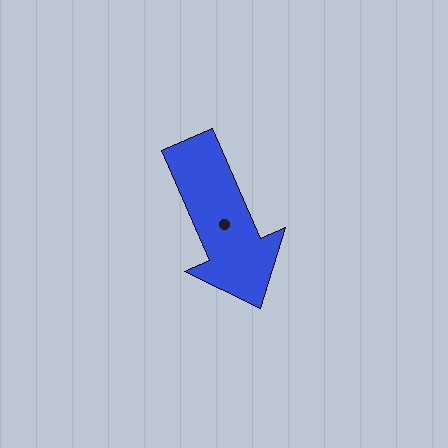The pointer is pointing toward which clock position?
Roughly 5 o'clock.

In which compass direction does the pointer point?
Southeast.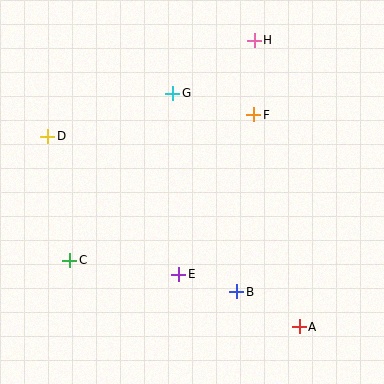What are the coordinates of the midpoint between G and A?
The midpoint between G and A is at (236, 210).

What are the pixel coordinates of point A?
Point A is at (299, 327).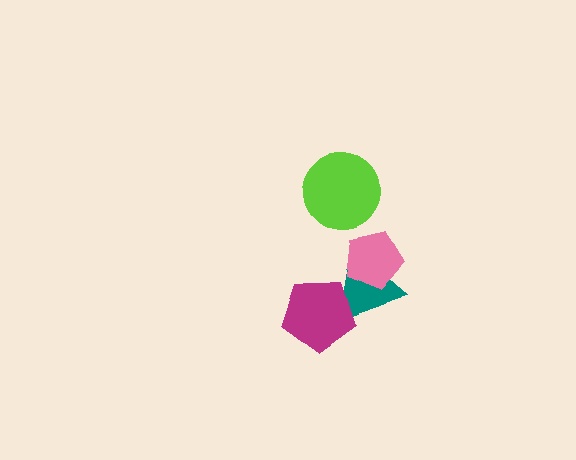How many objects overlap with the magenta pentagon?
1 object overlaps with the magenta pentagon.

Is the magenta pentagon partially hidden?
No, no other shape covers it.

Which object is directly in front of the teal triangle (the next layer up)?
The pink pentagon is directly in front of the teal triangle.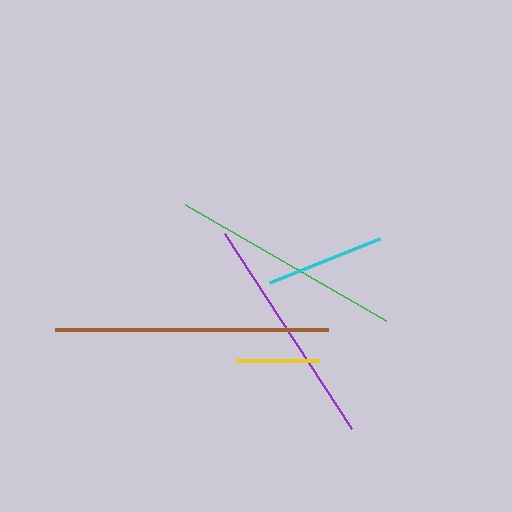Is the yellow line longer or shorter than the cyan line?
The cyan line is longer than the yellow line.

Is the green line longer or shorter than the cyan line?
The green line is longer than the cyan line.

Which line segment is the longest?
The brown line is the longest at approximately 273 pixels.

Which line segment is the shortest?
The yellow line is the shortest at approximately 83 pixels.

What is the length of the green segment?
The green segment is approximately 232 pixels long.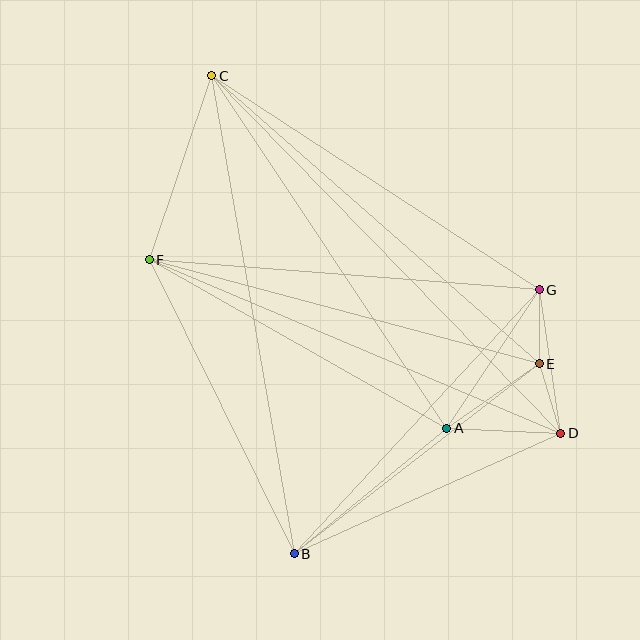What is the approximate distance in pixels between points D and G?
The distance between D and G is approximately 145 pixels.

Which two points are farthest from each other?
Points C and D are farthest from each other.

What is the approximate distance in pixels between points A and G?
The distance between A and G is approximately 167 pixels.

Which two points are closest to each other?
Points D and E are closest to each other.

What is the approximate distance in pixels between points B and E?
The distance between B and E is approximately 310 pixels.